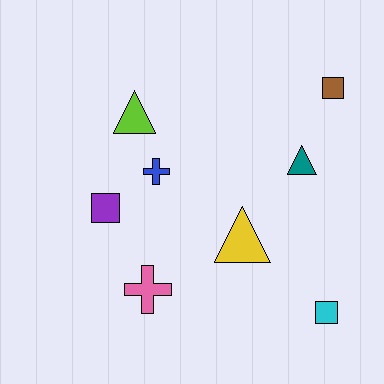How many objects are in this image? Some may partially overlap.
There are 8 objects.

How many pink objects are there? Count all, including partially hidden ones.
There is 1 pink object.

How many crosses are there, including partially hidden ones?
There are 2 crosses.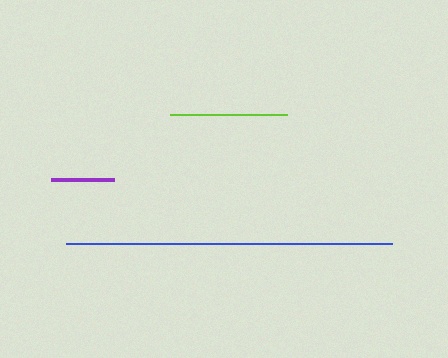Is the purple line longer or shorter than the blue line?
The blue line is longer than the purple line.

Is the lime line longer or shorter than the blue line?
The blue line is longer than the lime line.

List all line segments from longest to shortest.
From longest to shortest: blue, lime, purple.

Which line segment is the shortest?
The purple line is the shortest at approximately 63 pixels.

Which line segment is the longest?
The blue line is the longest at approximately 325 pixels.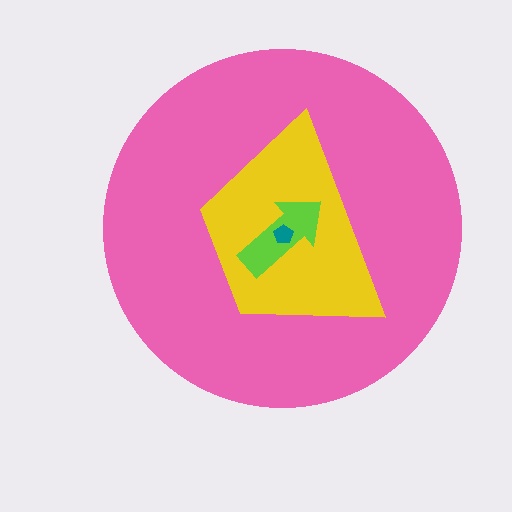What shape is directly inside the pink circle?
The yellow trapezoid.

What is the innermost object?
The teal pentagon.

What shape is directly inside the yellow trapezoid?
The lime arrow.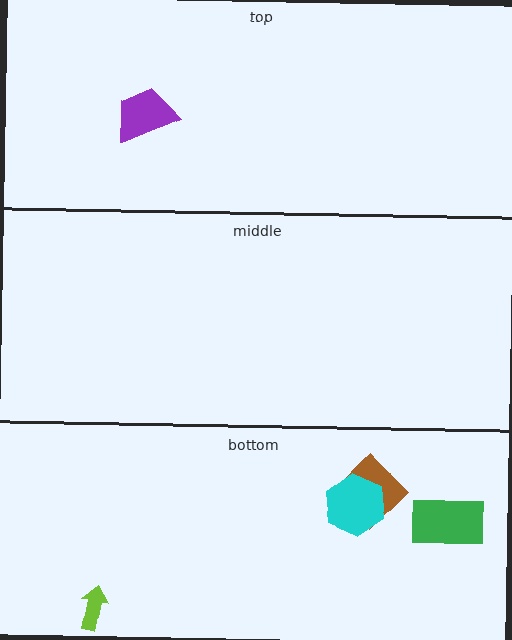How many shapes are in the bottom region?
4.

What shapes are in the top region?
The purple trapezoid.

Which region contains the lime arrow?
The bottom region.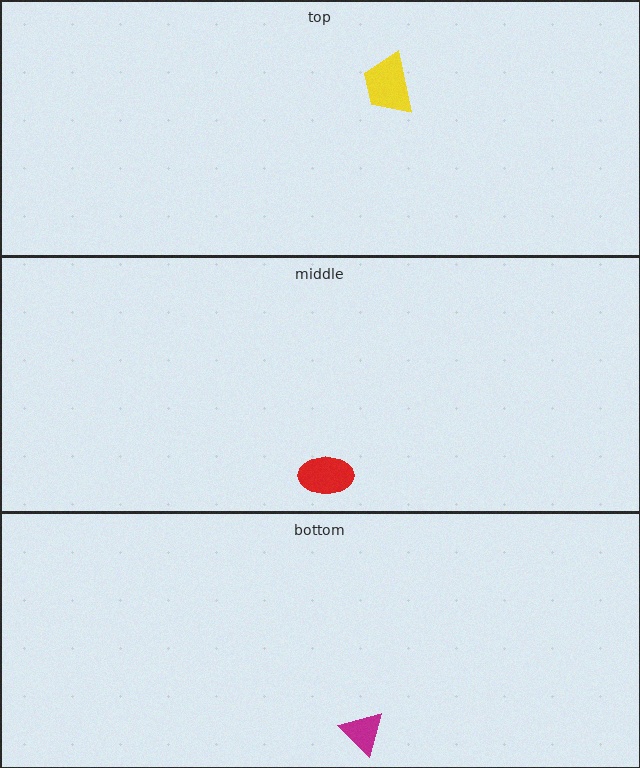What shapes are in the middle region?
The red ellipse.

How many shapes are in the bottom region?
1.